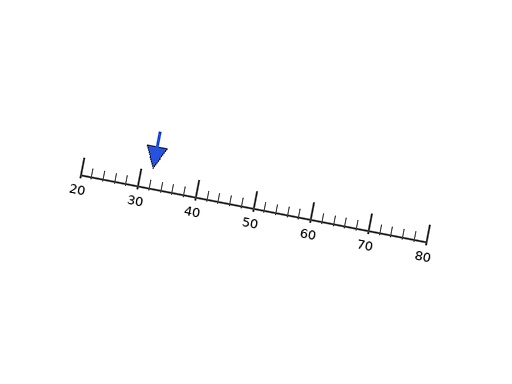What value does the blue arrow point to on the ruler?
The blue arrow points to approximately 32.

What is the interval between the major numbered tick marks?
The major tick marks are spaced 10 units apart.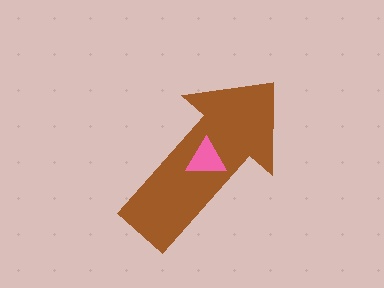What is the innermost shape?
The pink triangle.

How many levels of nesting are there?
2.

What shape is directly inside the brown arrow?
The pink triangle.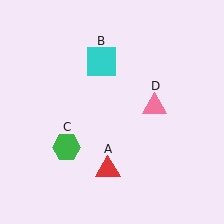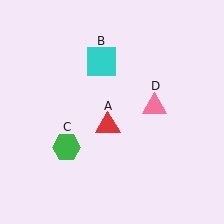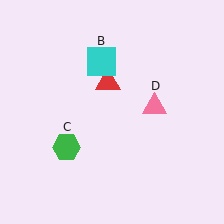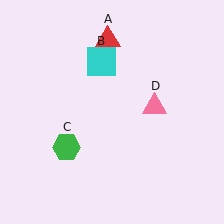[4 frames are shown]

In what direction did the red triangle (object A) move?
The red triangle (object A) moved up.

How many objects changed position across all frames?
1 object changed position: red triangle (object A).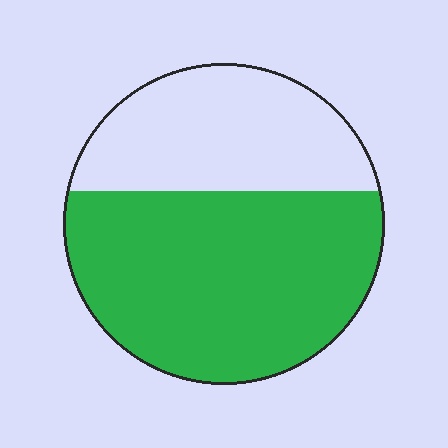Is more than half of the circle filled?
Yes.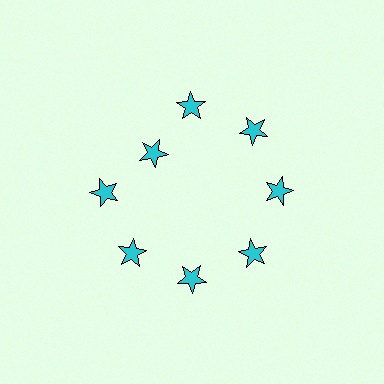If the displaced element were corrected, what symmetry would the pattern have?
It would have 8-fold rotational symmetry — the pattern would map onto itself every 45 degrees.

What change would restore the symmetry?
The symmetry would be restored by moving it outward, back onto the ring so that all 8 stars sit at equal angles and equal distance from the center.